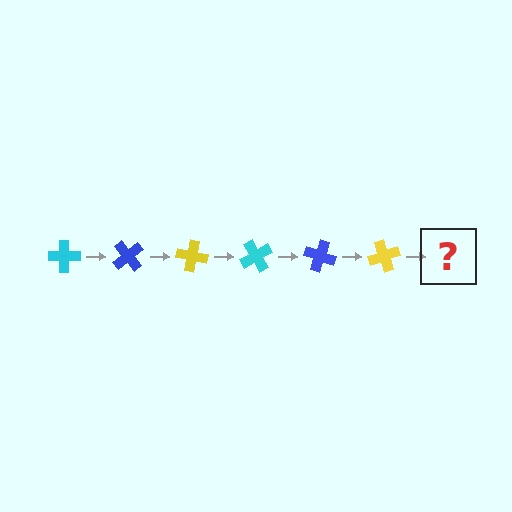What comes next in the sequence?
The next element should be a cyan cross, rotated 300 degrees from the start.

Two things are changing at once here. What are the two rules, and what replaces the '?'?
The two rules are that it rotates 50 degrees each step and the color cycles through cyan, blue, and yellow. The '?' should be a cyan cross, rotated 300 degrees from the start.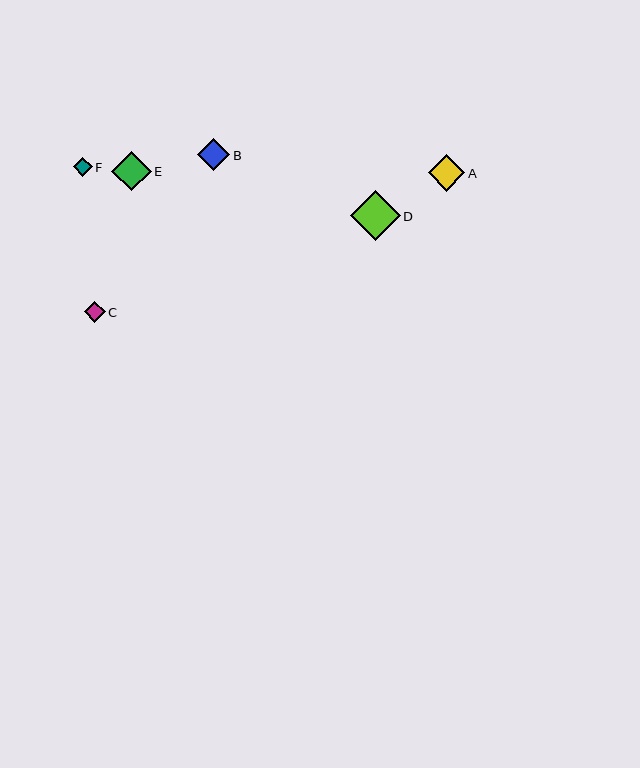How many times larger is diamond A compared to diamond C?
Diamond A is approximately 1.8 times the size of diamond C.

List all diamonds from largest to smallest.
From largest to smallest: D, E, A, B, C, F.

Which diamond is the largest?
Diamond D is the largest with a size of approximately 50 pixels.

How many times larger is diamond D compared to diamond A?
Diamond D is approximately 1.4 times the size of diamond A.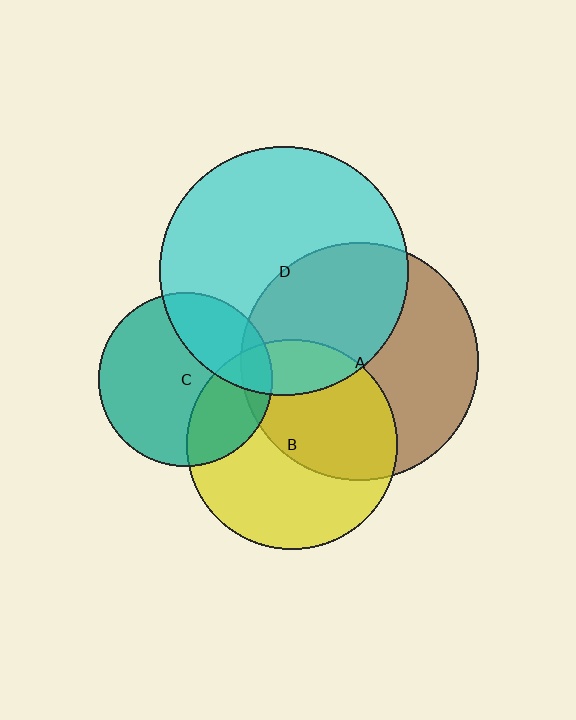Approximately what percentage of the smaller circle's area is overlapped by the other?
Approximately 10%.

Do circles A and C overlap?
Yes.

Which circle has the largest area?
Circle D (cyan).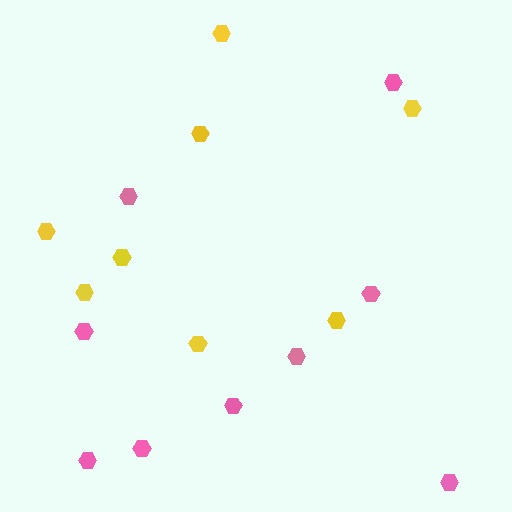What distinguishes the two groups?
There are 2 groups: one group of pink hexagons (9) and one group of yellow hexagons (8).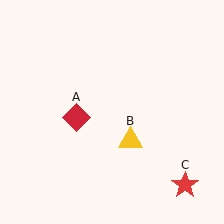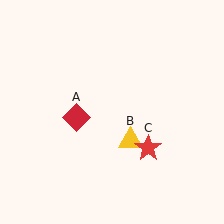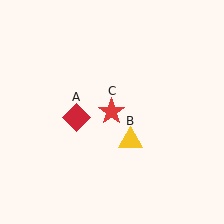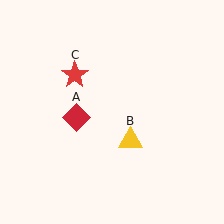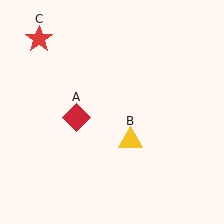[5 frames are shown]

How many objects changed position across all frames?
1 object changed position: red star (object C).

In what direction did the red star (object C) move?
The red star (object C) moved up and to the left.